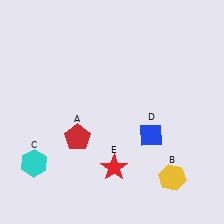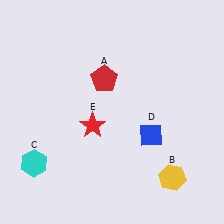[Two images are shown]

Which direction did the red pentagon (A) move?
The red pentagon (A) moved up.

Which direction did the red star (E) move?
The red star (E) moved up.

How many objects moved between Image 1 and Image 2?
2 objects moved between the two images.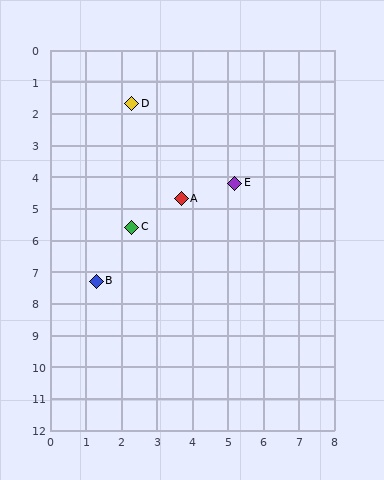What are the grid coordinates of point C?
Point C is at approximately (2.3, 5.6).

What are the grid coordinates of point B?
Point B is at approximately (1.3, 7.3).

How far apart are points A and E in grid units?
Points A and E are about 1.6 grid units apart.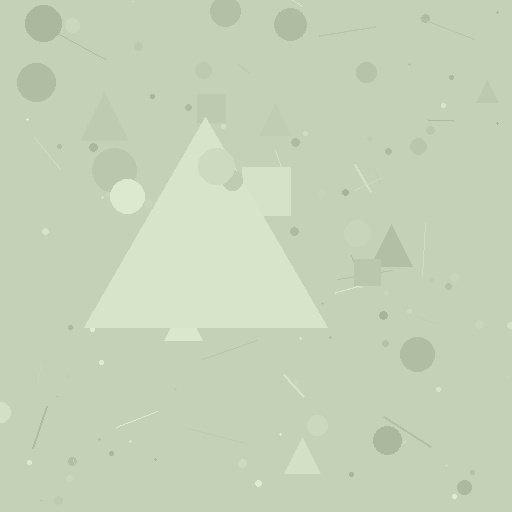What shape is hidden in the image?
A triangle is hidden in the image.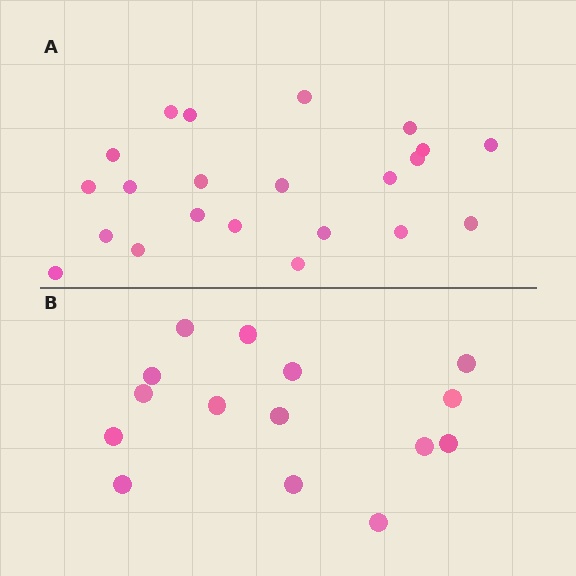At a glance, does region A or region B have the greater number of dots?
Region A (the top region) has more dots.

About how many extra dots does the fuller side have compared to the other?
Region A has roughly 8 or so more dots than region B.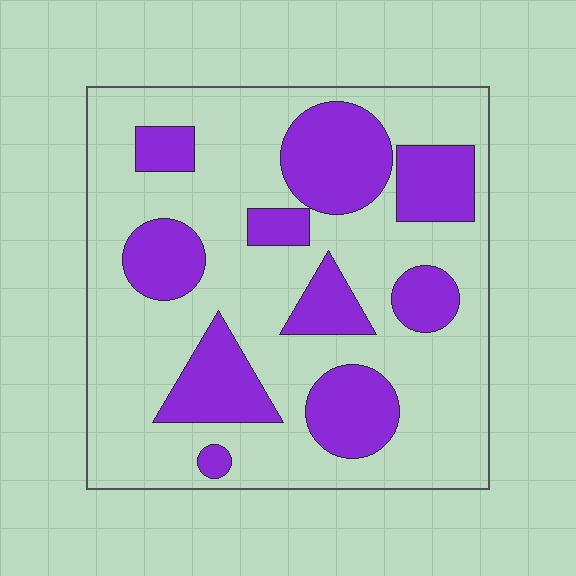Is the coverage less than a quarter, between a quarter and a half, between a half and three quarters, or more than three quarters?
Between a quarter and a half.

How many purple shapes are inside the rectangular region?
10.